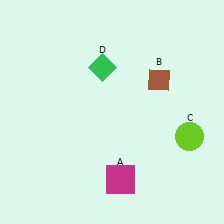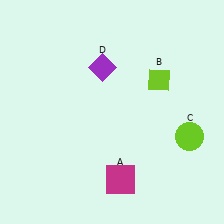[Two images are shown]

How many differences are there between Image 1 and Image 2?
There are 2 differences between the two images.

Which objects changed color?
B changed from brown to lime. D changed from green to purple.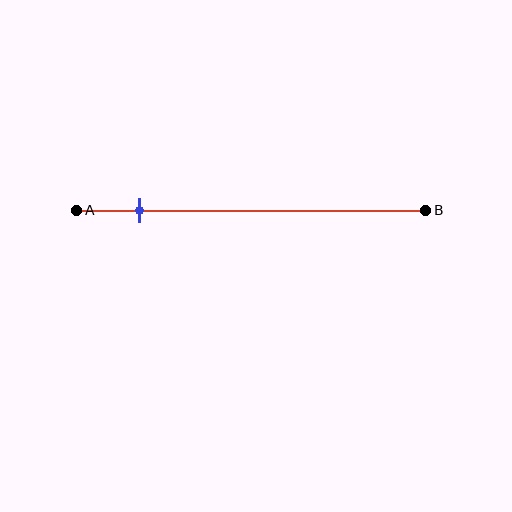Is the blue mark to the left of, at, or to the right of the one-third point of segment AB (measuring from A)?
The blue mark is to the left of the one-third point of segment AB.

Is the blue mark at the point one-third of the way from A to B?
No, the mark is at about 20% from A, not at the 33% one-third point.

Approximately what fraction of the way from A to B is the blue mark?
The blue mark is approximately 20% of the way from A to B.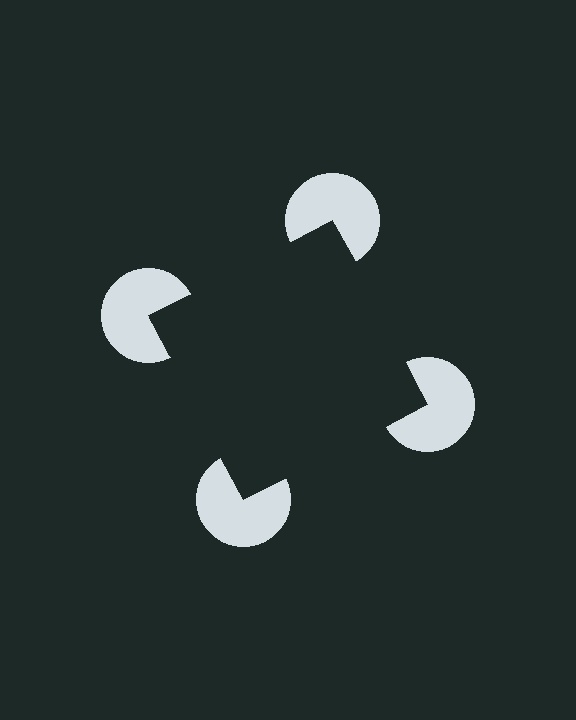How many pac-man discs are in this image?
There are 4 — one at each vertex of the illusory square.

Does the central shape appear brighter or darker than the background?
It typically appears slightly darker than the background, even though no actual brightness change is drawn.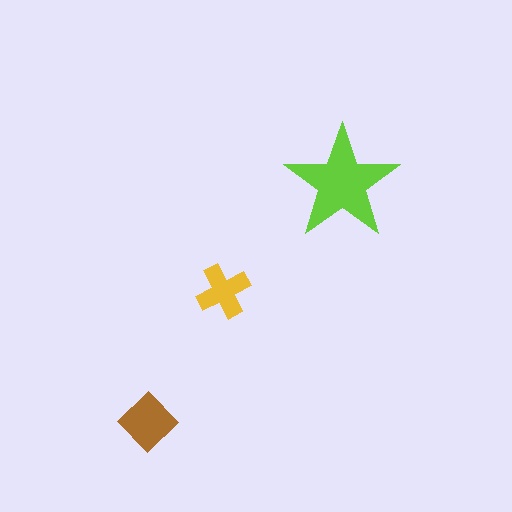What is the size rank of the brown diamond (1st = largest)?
2nd.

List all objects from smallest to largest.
The yellow cross, the brown diamond, the lime star.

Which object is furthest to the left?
The brown diamond is leftmost.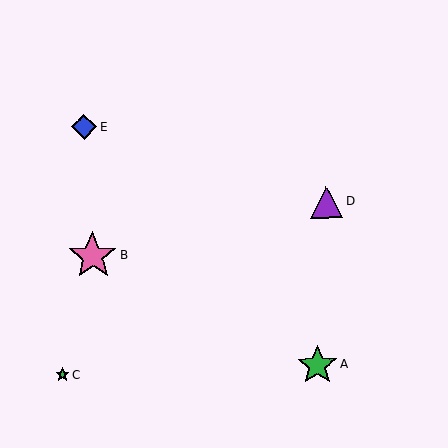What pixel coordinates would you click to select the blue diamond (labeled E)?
Click at (84, 127) to select the blue diamond E.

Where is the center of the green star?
The center of the green star is at (317, 365).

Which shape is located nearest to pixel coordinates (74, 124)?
The blue diamond (labeled E) at (84, 127) is nearest to that location.